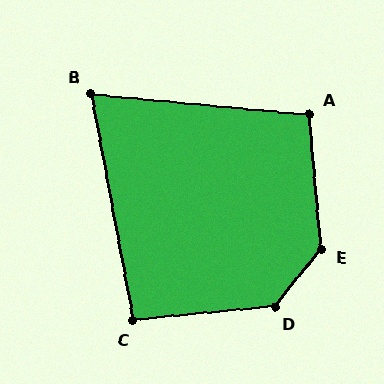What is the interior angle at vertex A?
Approximately 100 degrees (obtuse).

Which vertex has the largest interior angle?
E, at approximately 136 degrees.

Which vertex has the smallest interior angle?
B, at approximately 74 degrees.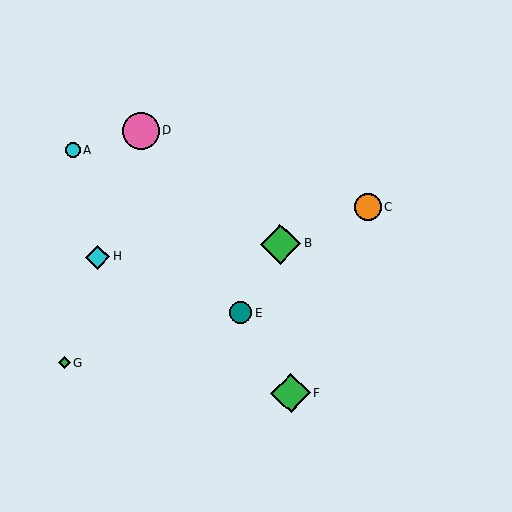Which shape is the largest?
The green diamond (labeled B) is the largest.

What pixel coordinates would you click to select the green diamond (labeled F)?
Click at (291, 393) to select the green diamond F.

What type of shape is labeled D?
Shape D is a pink circle.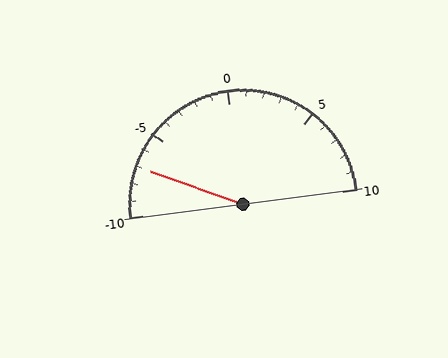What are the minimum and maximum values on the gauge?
The gauge ranges from -10 to 10.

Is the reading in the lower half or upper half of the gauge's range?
The reading is in the lower half of the range (-10 to 10).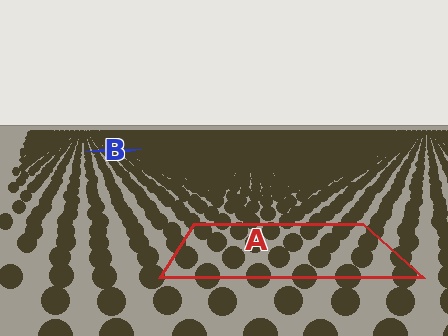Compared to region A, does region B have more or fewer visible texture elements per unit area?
Region B has more texture elements per unit area — they are packed more densely because it is farther away.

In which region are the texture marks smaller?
The texture marks are smaller in region B, because it is farther away.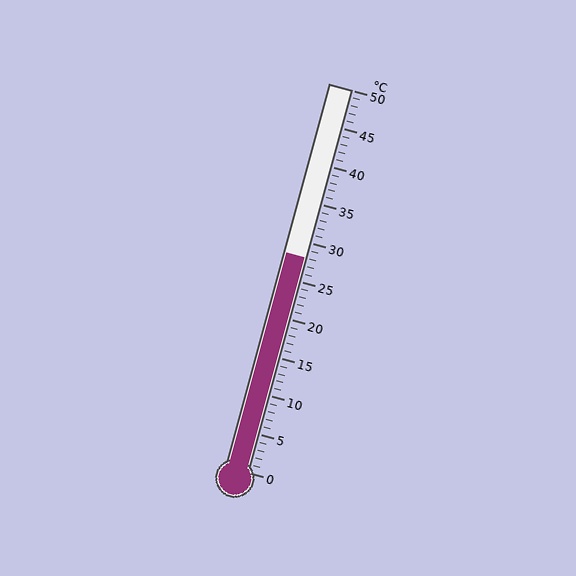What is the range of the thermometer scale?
The thermometer scale ranges from 0°C to 50°C.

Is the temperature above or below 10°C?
The temperature is above 10°C.